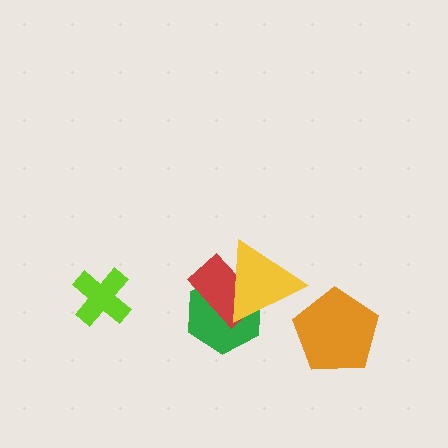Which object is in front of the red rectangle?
The yellow triangle is in front of the red rectangle.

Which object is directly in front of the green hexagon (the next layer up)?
The red rectangle is directly in front of the green hexagon.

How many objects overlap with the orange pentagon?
0 objects overlap with the orange pentagon.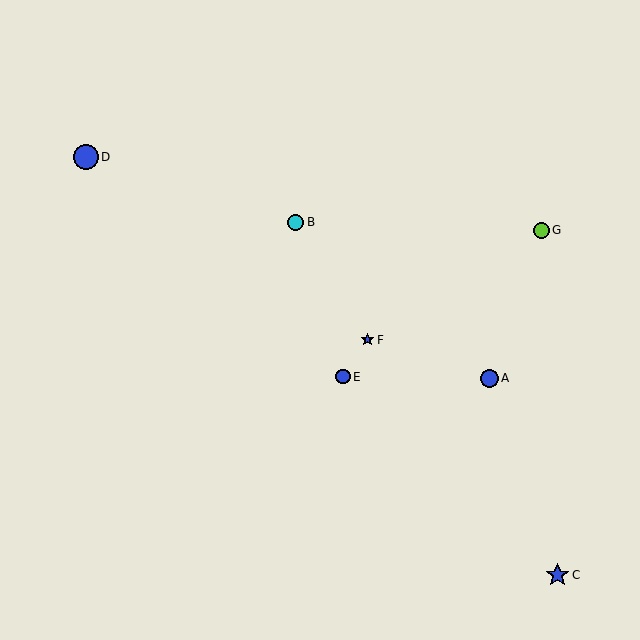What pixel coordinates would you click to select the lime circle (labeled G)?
Click at (541, 230) to select the lime circle G.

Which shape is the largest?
The blue circle (labeled D) is the largest.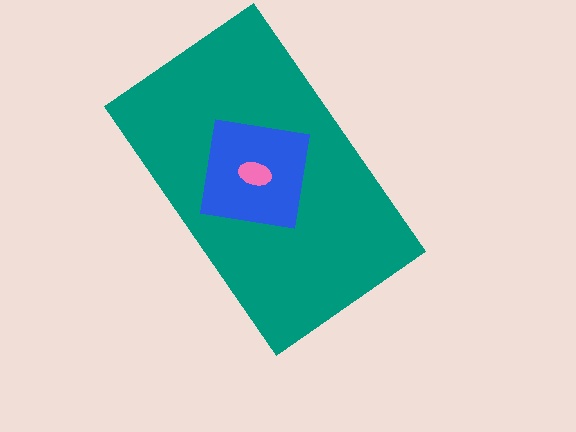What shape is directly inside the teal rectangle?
The blue square.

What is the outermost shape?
The teal rectangle.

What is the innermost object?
The pink ellipse.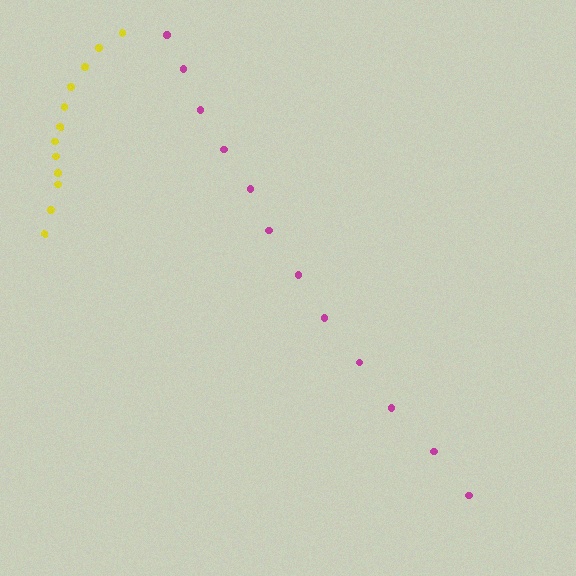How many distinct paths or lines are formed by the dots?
There are 2 distinct paths.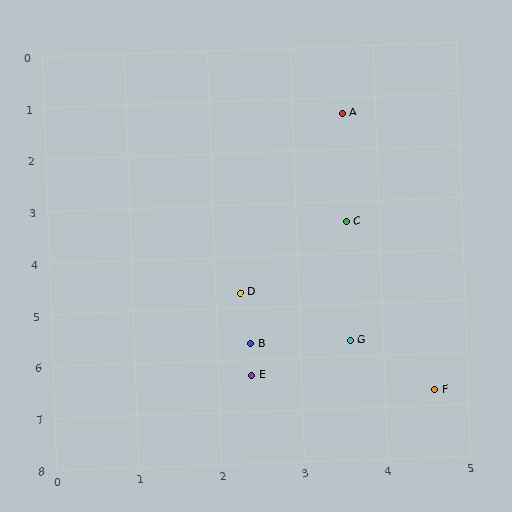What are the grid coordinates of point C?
Point C is at approximately (3.6, 3.4).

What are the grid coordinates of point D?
Point D is at approximately (2.3, 4.7).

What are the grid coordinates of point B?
Point B is at approximately (2.4, 5.7).